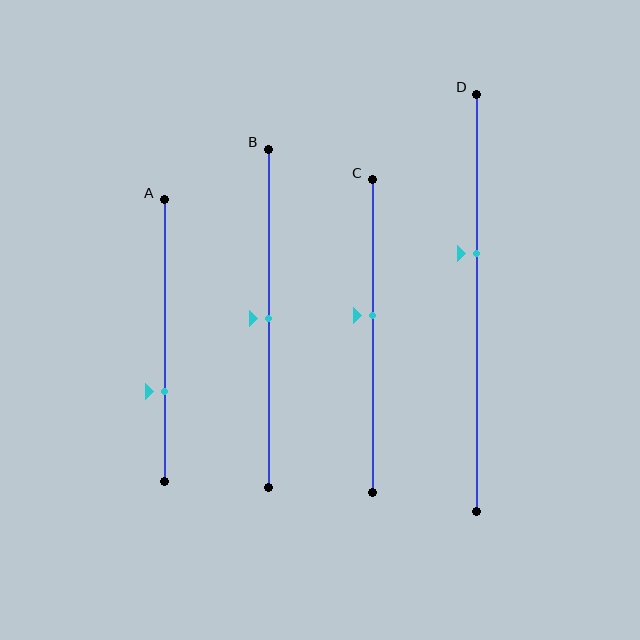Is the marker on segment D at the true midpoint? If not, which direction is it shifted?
No, the marker on segment D is shifted upward by about 12% of the segment length.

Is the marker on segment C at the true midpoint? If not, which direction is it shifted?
No, the marker on segment C is shifted upward by about 6% of the segment length.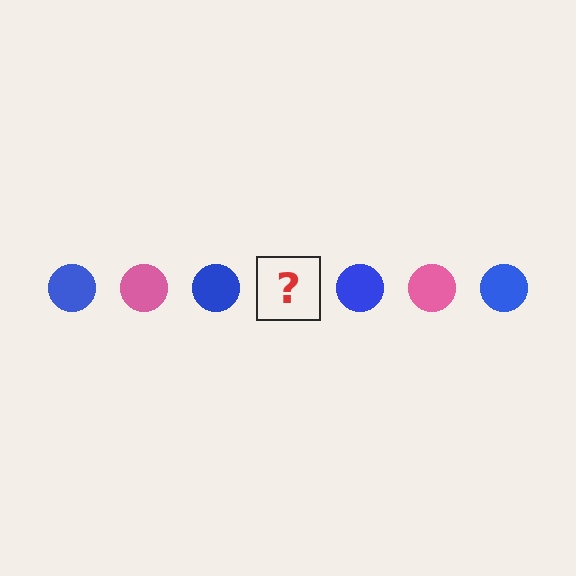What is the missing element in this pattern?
The missing element is a pink circle.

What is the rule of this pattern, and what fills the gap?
The rule is that the pattern cycles through blue, pink circles. The gap should be filled with a pink circle.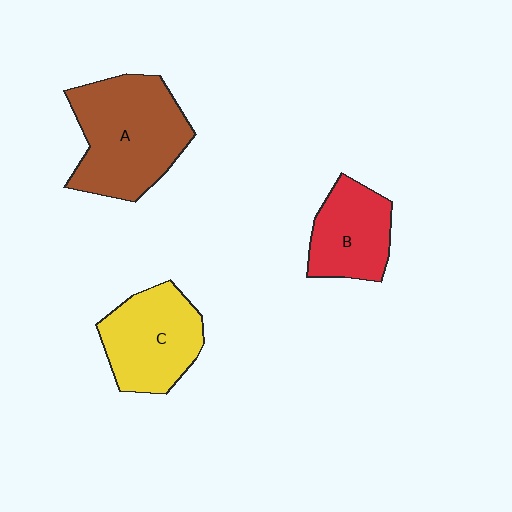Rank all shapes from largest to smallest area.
From largest to smallest: A (brown), C (yellow), B (red).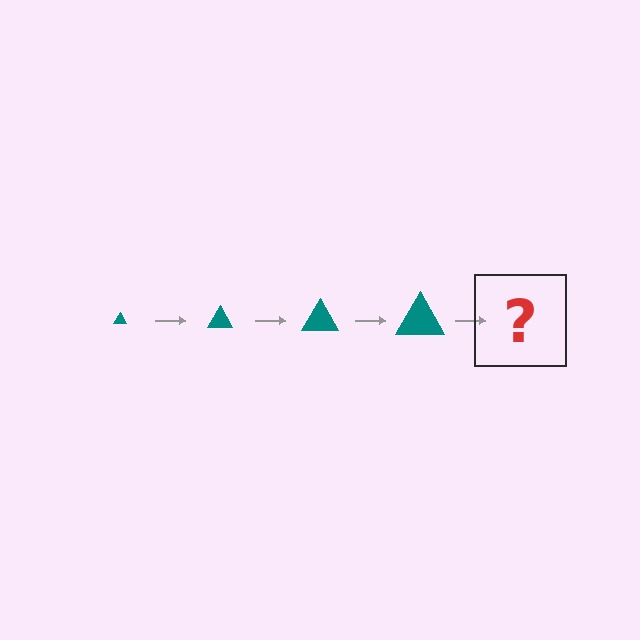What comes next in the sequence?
The next element should be a teal triangle, larger than the previous one.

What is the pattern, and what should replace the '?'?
The pattern is that the triangle gets progressively larger each step. The '?' should be a teal triangle, larger than the previous one.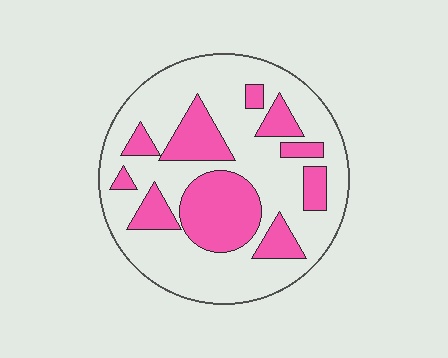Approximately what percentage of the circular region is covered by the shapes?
Approximately 30%.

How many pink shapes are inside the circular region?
10.